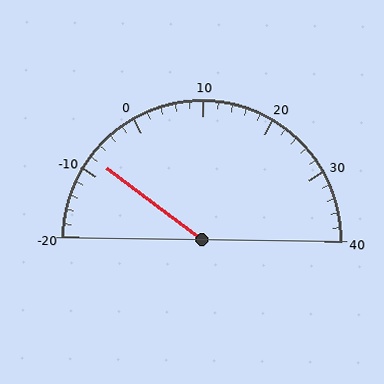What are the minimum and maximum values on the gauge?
The gauge ranges from -20 to 40.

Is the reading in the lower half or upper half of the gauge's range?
The reading is in the lower half of the range (-20 to 40).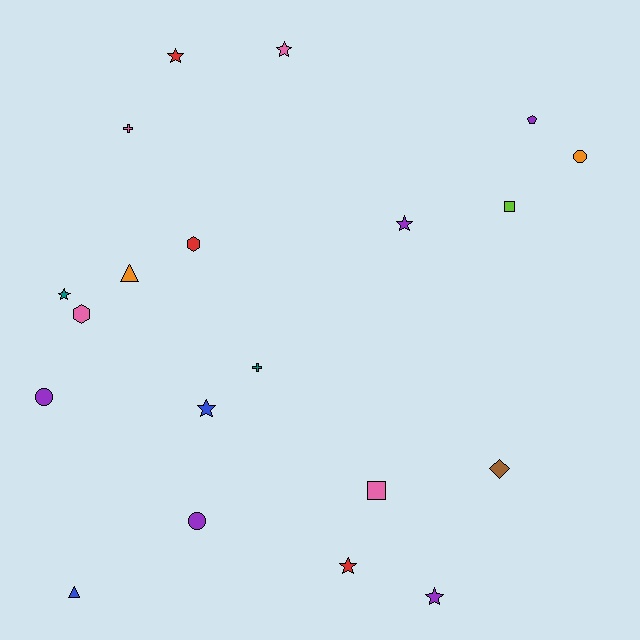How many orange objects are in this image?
There are 2 orange objects.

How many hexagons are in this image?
There are 2 hexagons.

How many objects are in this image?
There are 20 objects.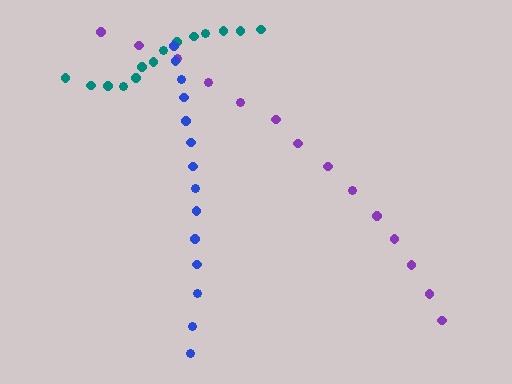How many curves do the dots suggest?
There are 3 distinct paths.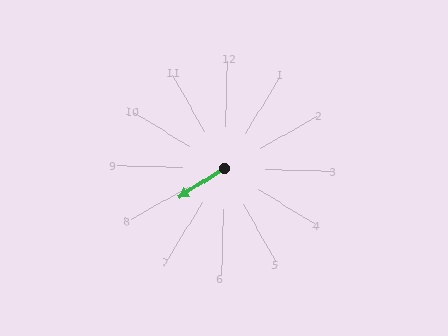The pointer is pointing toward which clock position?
Roughly 8 o'clock.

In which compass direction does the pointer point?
Southwest.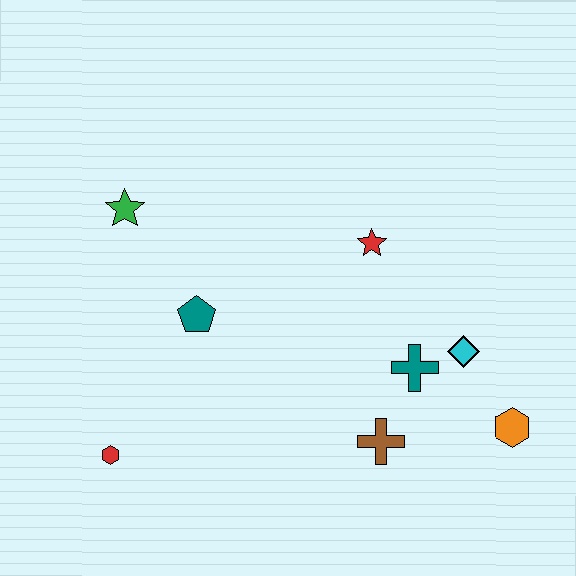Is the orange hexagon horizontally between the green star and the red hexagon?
No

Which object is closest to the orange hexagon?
The cyan diamond is closest to the orange hexagon.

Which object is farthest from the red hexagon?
The orange hexagon is farthest from the red hexagon.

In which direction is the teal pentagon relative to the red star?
The teal pentagon is to the left of the red star.